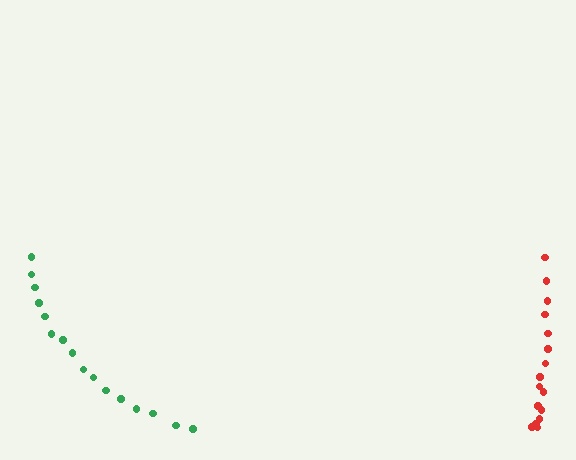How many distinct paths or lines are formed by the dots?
There are 2 distinct paths.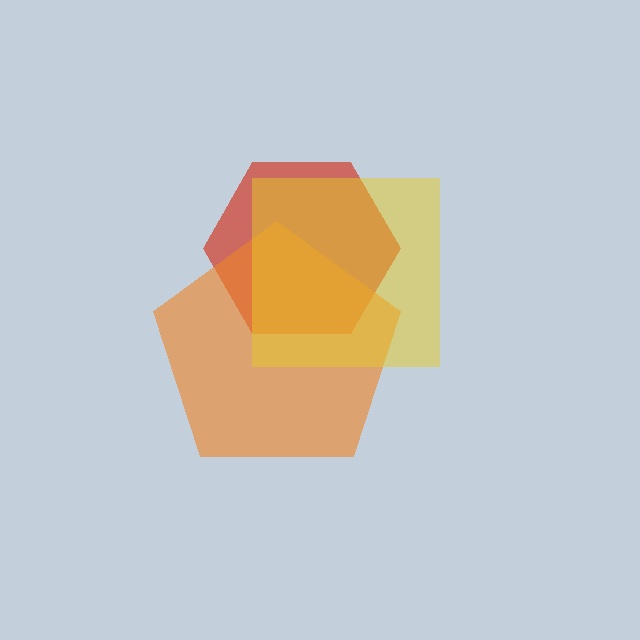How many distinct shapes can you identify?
There are 3 distinct shapes: a red hexagon, an orange pentagon, a yellow square.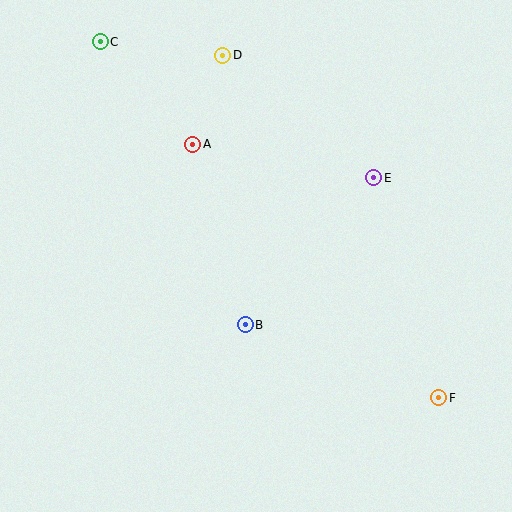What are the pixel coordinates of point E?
Point E is at (374, 178).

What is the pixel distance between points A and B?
The distance between A and B is 188 pixels.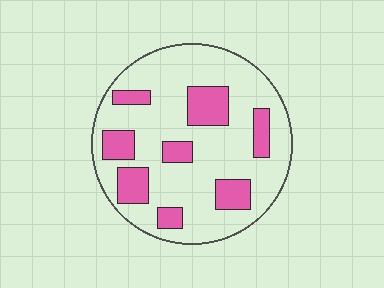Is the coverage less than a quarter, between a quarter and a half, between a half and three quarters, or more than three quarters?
Less than a quarter.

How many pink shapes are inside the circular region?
8.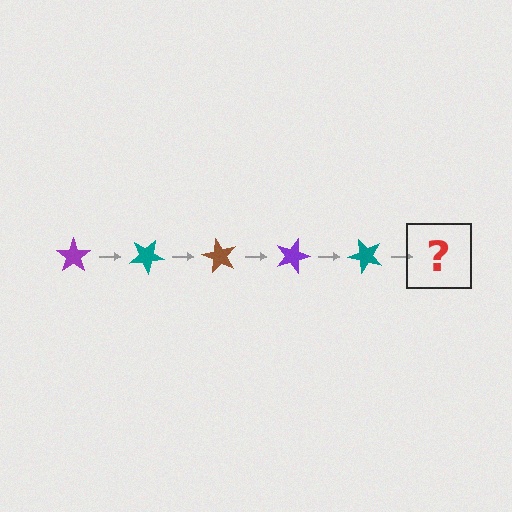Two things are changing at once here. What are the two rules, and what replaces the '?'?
The two rules are that it rotates 30 degrees each step and the color cycles through purple, teal, and brown. The '?' should be a brown star, rotated 150 degrees from the start.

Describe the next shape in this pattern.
It should be a brown star, rotated 150 degrees from the start.